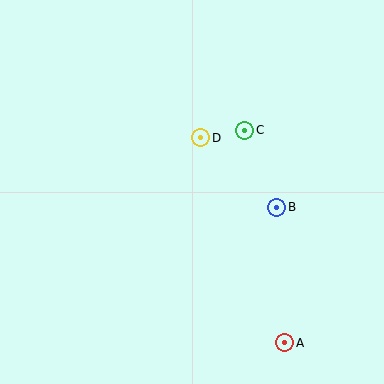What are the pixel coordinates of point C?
Point C is at (245, 130).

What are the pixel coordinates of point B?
Point B is at (277, 207).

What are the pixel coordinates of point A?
Point A is at (285, 343).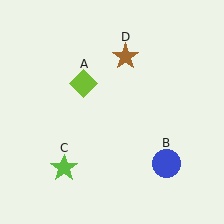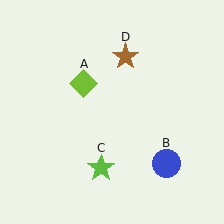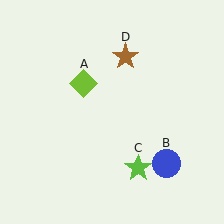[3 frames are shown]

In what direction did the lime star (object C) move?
The lime star (object C) moved right.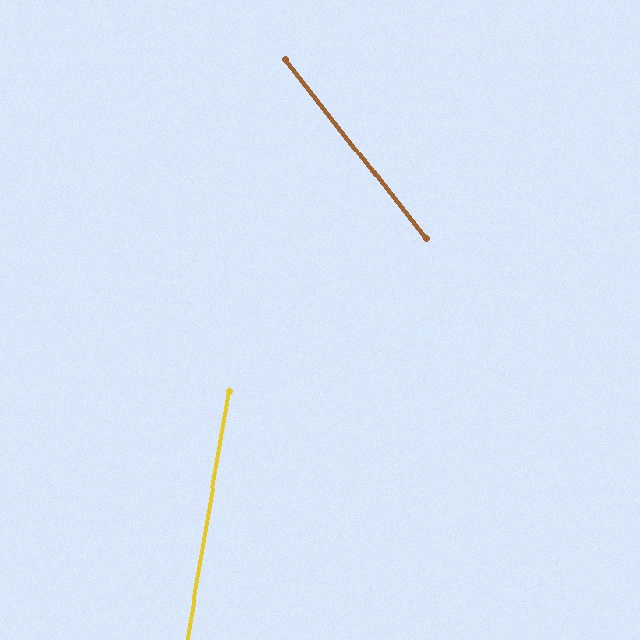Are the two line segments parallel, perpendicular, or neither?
Neither parallel nor perpendicular — they differ by about 48°.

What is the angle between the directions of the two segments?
Approximately 48 degrees.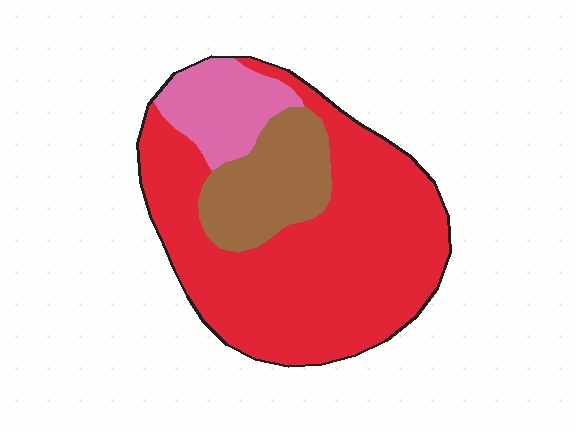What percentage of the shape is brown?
Brown takes up less than a quarter of the shape.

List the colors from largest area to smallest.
From largest to smallest: red, brown, pink.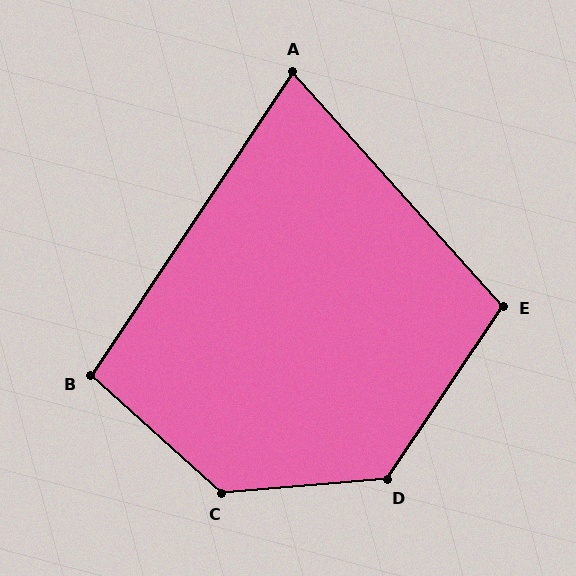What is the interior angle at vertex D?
Approximately 129 degrees (obtuse).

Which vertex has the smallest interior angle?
A, at approximately 75 degrees.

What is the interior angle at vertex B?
Approximately 98 degrees (obtuse).